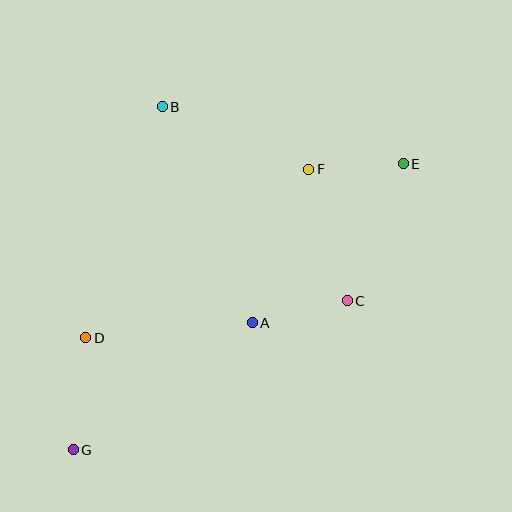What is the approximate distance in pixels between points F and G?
The distance between F and G is approximately 366 pixels.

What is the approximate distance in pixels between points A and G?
The distance between A and G is approximately 219 pixels.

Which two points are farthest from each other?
Points E and G are farthest from each other.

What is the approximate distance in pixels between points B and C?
The distance between B and C is approximately 268 pixels.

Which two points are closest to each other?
Points E and F are closest to each other.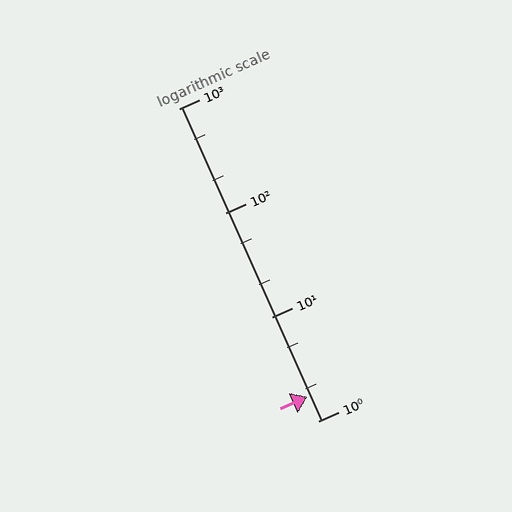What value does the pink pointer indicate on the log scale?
The pointer indicates approximately 1.7.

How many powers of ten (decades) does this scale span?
The scale spans 3 decades, from 1 to 1000.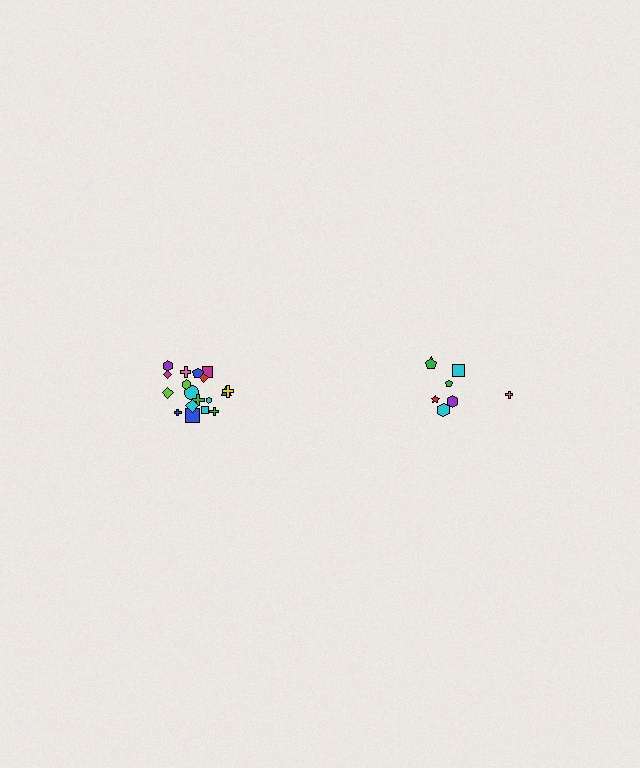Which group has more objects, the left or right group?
The left group.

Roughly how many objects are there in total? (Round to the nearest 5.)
Roughly 25 objects in total.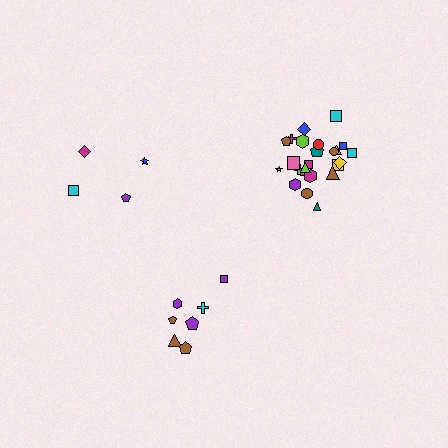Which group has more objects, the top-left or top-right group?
The top-right group.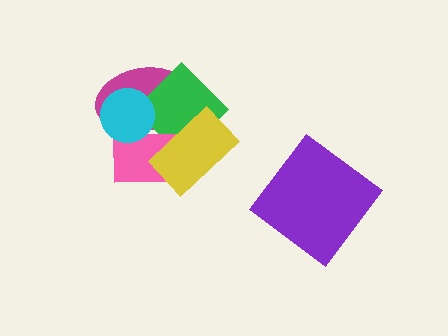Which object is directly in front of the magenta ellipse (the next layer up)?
The green diamond is directly in front of the magenta ellipse.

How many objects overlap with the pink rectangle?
4 objects overlap with the pink rectangle.